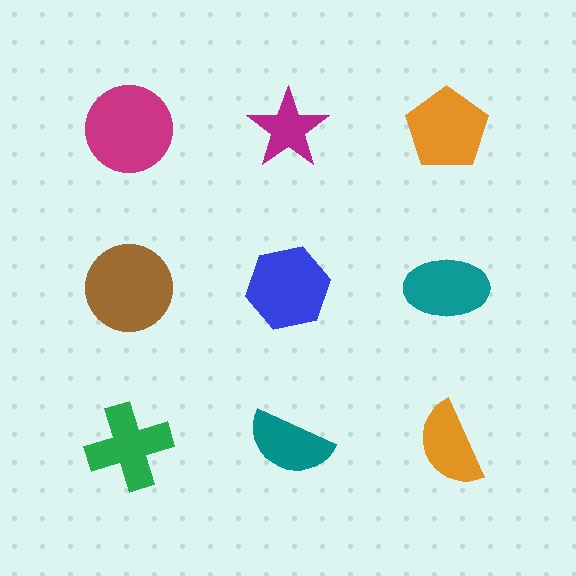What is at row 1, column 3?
An orange pentagon.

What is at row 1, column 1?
A magenta circle.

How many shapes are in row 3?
3 shapes.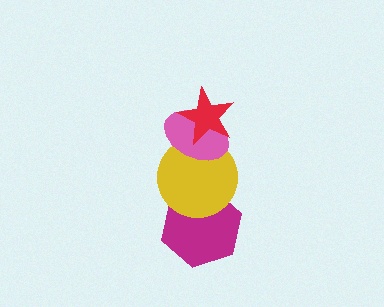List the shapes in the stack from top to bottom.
From top to bottom: the red star, the pink ellipse, the yellow circle, the magenta hexagon.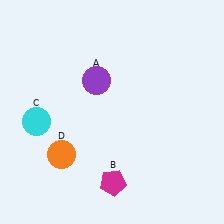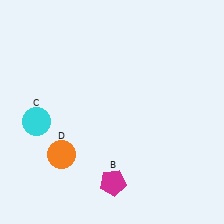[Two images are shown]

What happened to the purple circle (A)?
The purple circle (A) was removed in Image 2. It was in the top-left area of Image 1.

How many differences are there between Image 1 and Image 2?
There is 1 difference between the two images.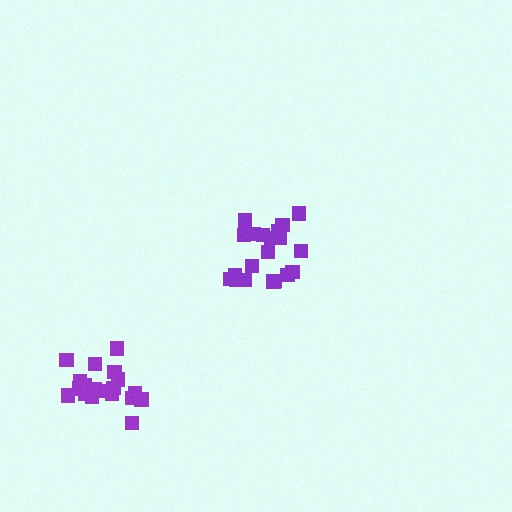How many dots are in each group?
Group 1: 20 dots, Group 2: 20 dots (40 total).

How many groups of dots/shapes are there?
There are 2 groups.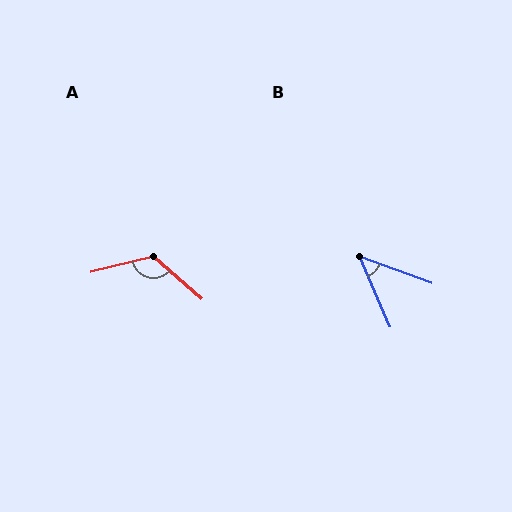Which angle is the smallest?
B, at approximately 47 degrees.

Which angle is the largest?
A, at approximately 125 degrees.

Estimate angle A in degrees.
Approximately 125 degrees.